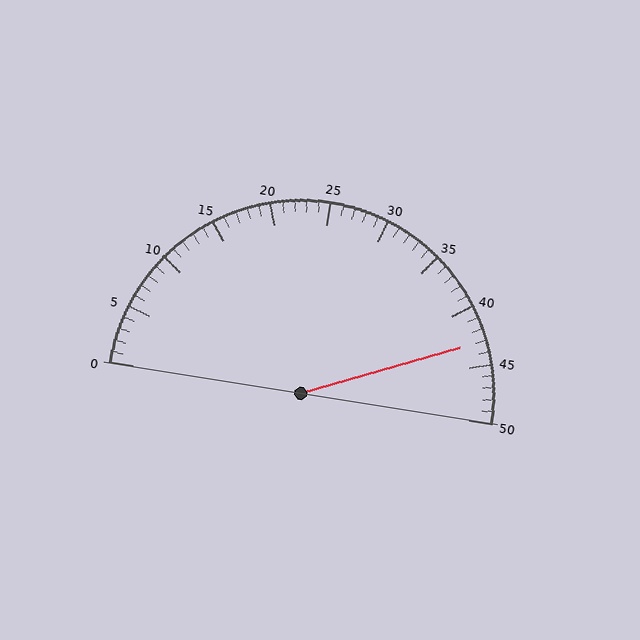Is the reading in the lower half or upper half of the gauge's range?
The reading is in the upper half of the range (0 to 50).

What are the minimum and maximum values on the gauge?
The gauge ranges from 0 to 50.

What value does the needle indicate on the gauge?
The needle indicates approximately 43.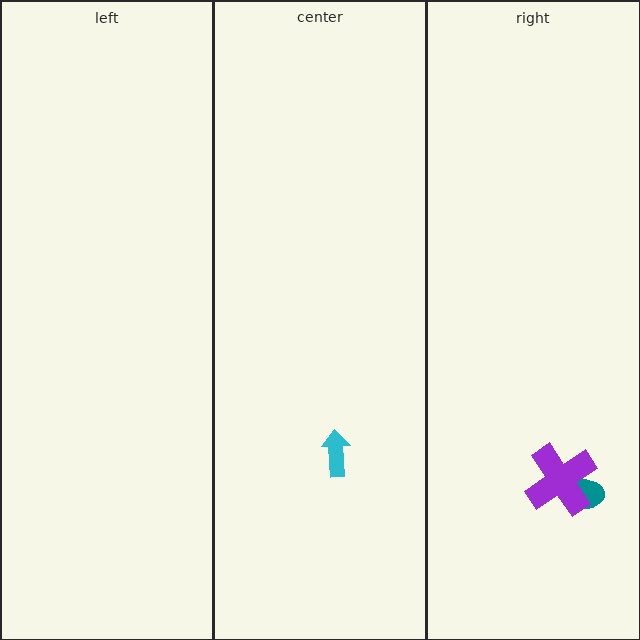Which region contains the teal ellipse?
The right region.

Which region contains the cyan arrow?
The center region.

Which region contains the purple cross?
The right region.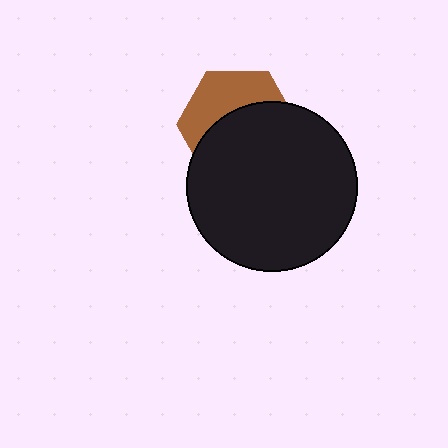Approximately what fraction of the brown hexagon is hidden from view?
Roughly 59% of the brown hexagon is hidden behind the black circle.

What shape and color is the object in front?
The object in front is a black circle.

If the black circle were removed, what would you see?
You would see the complete brown hexagon.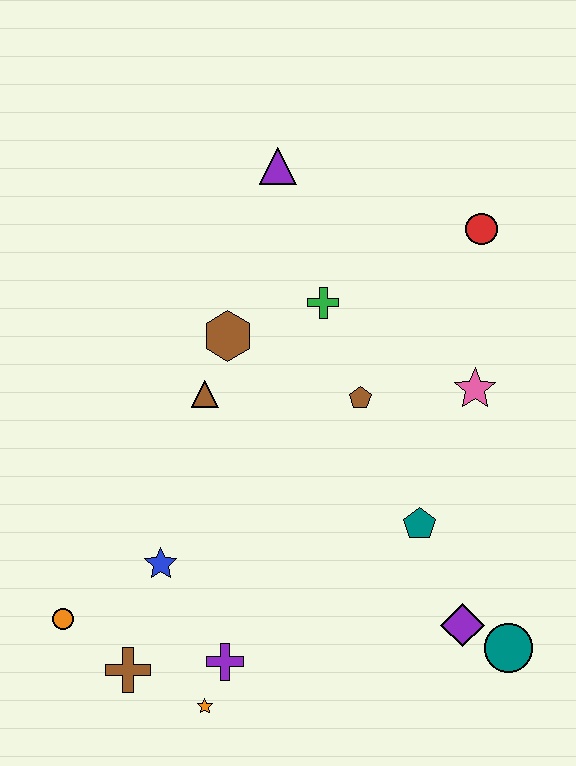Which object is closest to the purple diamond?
The teal circle is closest to the purple diamond.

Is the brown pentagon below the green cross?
Yes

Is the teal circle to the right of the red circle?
Yes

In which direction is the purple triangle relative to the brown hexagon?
The purple triangle is above the brown hexagon.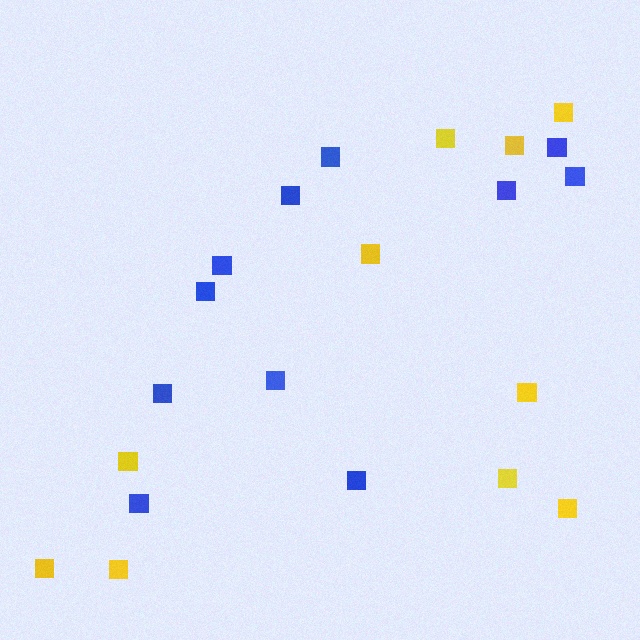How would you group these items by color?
There are 2 groups: one group of blue squares (11) and one group of yellow squares (10).